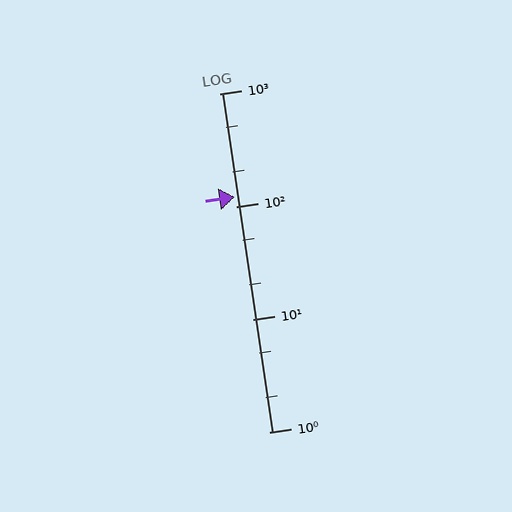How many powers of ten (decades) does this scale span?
The scale spans 3 decades, from 1 to 1000.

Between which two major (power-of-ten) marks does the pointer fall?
The pointer is between 100 and 1000.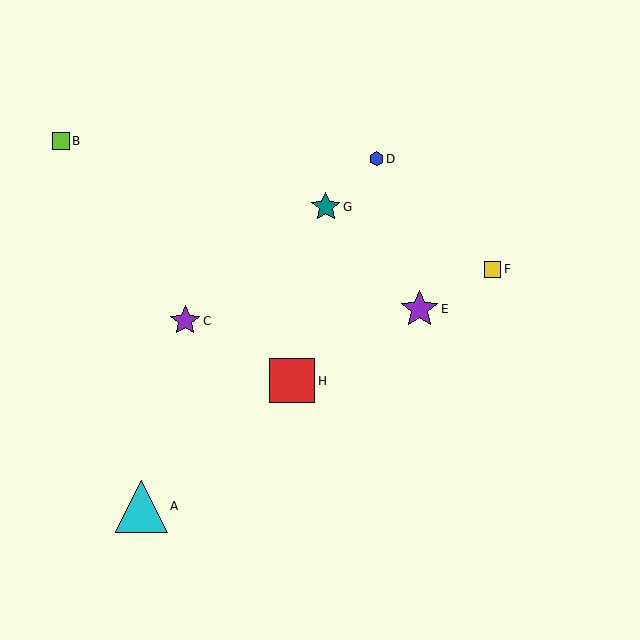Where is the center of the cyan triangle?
The center of the cyan triangle is at (141, 506).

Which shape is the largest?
The cyan triangle (labeled A) is the largest.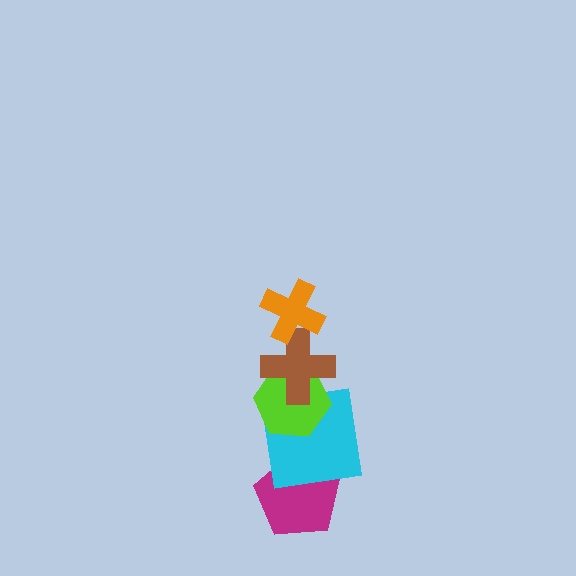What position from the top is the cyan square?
The cyan square is 4th from the top.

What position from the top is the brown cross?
The brown cross is 2nd from the top.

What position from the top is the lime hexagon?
The lime hexagon is 3rd from the top.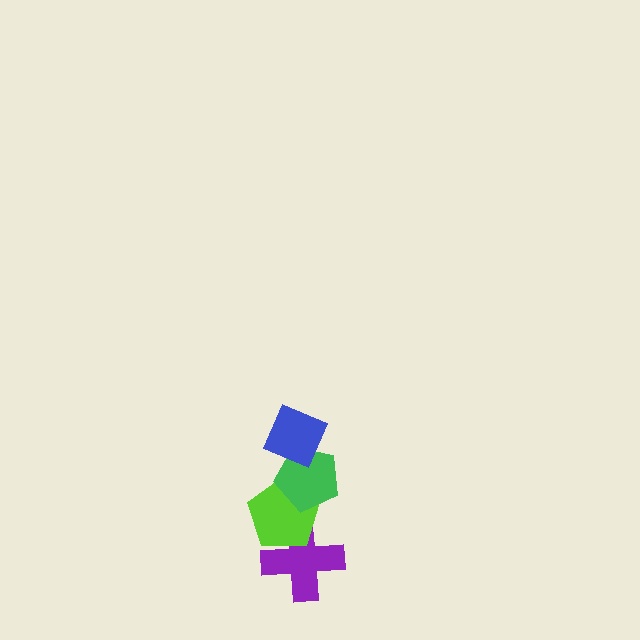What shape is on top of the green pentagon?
The blue diamond is on top of the green pentagon.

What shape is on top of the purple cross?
The lime pentagon is on top of the purple cross.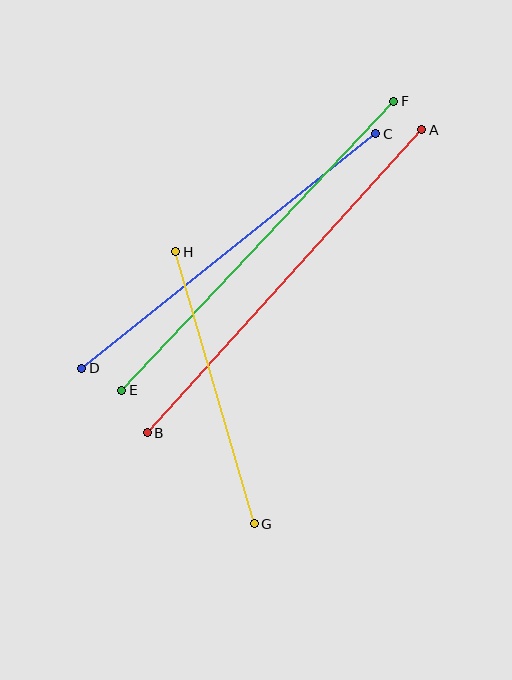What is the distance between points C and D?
The distance is approximately 376 pixels.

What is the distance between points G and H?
The distance is approximately 283 pixels.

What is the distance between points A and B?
The distance is approximately 409 pixels.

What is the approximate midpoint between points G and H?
The midpoint is at approximately (215, 388) pixels.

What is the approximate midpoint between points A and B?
The midpoint is at approximately (285, 281) pixels.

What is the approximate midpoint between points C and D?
The midpoint is at approximately (229, 251) pixels.